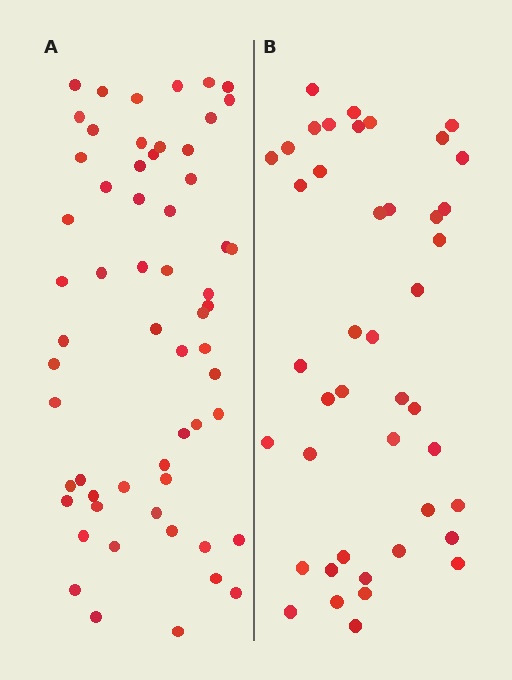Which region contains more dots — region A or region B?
Region A (the left region) has more dots.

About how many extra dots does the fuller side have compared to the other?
Region A has approximately 15 more dots than region B.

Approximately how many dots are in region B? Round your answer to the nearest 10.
About 40 dots. (The exact count is 43, which rounds to 40.)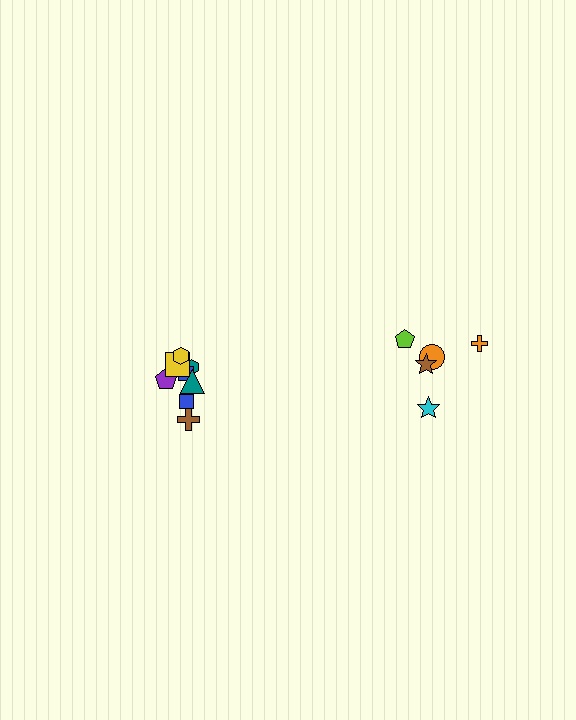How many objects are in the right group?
There are 5 objects.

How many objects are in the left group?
There are 8 objects.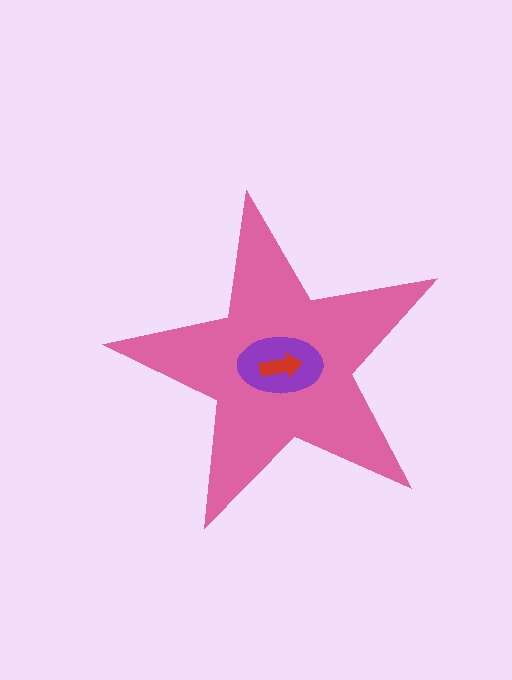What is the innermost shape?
The red arrow.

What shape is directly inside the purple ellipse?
The red arrow.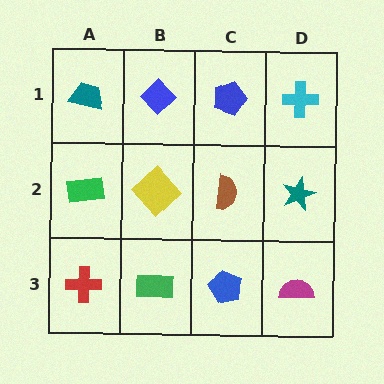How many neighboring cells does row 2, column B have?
4.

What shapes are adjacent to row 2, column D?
A cyan cross (row 1, column D), a magenta semicircle (row 3, column D), a brown semicircle (row 2, column C).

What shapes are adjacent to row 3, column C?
A brown semicircle (row 2, column C), a green rectangle (row 3, column B), a magenta semicircle (row 3, column D).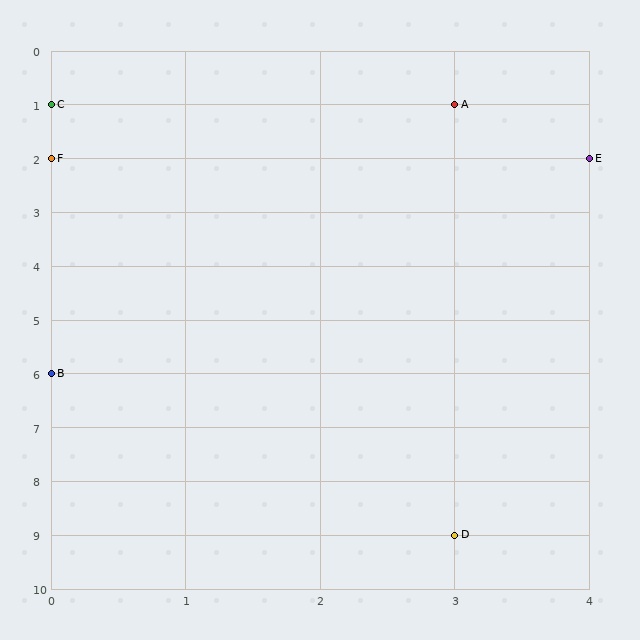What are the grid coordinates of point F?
Point F is at grid coordinates (0, 2).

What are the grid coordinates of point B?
Point B is at grid coordinates (0, 6).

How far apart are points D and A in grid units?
Points D and A are 8 rows apart.